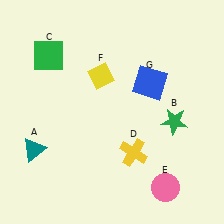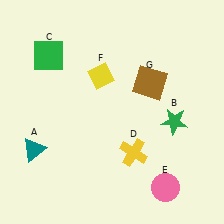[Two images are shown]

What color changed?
The square (G) changed from blue in Image 1 to brown in Image 2.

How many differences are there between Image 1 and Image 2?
There is 1 difference between the two images.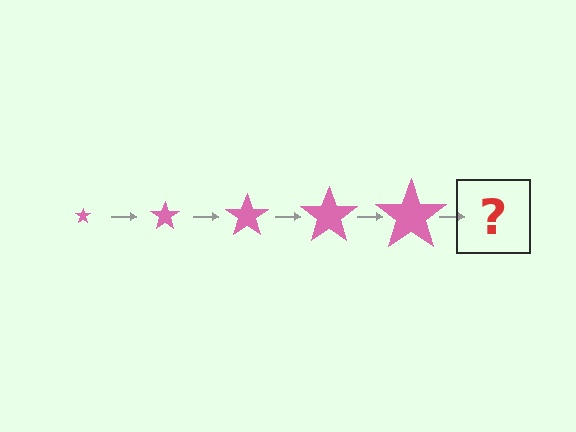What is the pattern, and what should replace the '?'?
The pattern is that the star gets progressively larger each step. The '?' should be a pink star, larger than the previous one.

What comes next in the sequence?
The next element should be a pink star, larger than the previous one.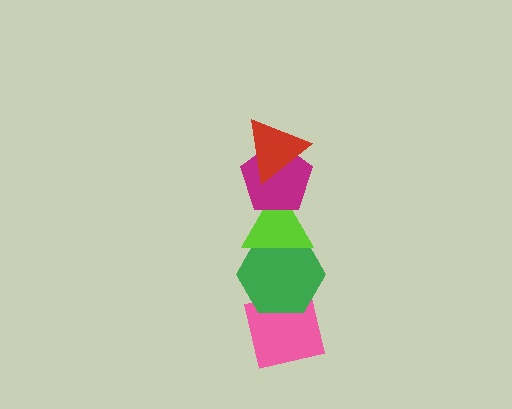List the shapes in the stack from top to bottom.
From top to bottom: the red triangle, the magenta pentagon, the lime triangle, the green hexagon, the pink square.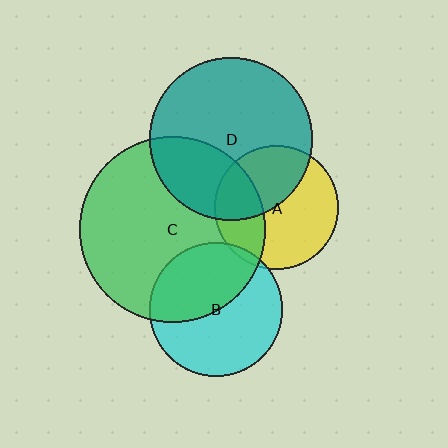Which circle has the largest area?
Circle C (green).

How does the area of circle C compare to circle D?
Approximately 1.3 times.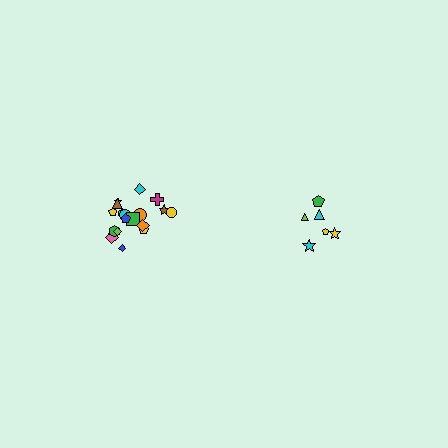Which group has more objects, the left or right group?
The left group.